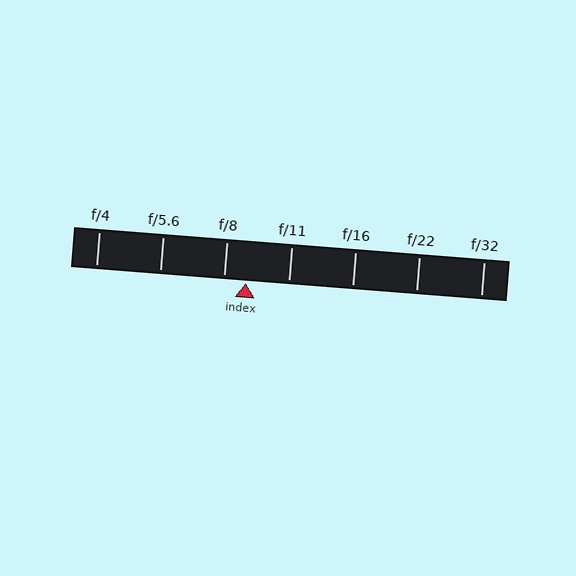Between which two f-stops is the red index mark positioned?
The index mark is between f/8 and f/11.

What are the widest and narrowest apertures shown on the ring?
The widest aperture shown is f/4 and the narrowest is f/32.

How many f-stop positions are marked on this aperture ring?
There are 7 f-stop positions marked.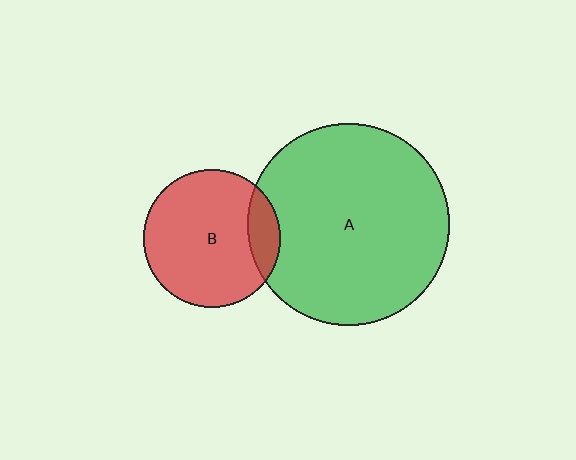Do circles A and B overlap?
Yes.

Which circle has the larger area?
Circle A (green).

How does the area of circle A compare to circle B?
Approximately 2.1 times.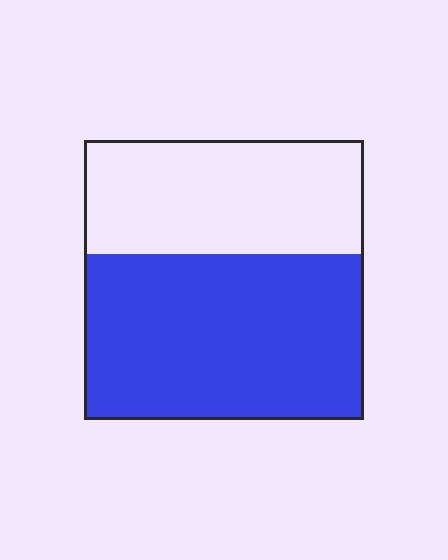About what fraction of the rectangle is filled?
About three fifths (3/5).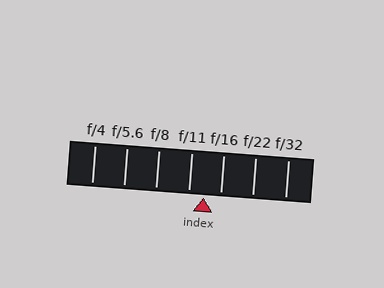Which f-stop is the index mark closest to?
The index mark is closest to f/11.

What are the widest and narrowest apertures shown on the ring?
The widest aperture shown is f/4 and the narrowest is f/32.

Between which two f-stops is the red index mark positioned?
The index mark is between f/11 and f/16.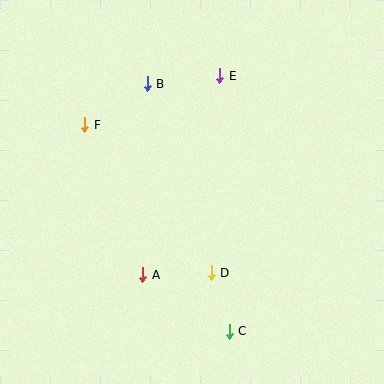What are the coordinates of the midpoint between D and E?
The midpoint between D and E is at (215, 174).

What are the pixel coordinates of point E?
Point E is at (220, 76).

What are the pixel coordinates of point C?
Point C is at (229, 331).